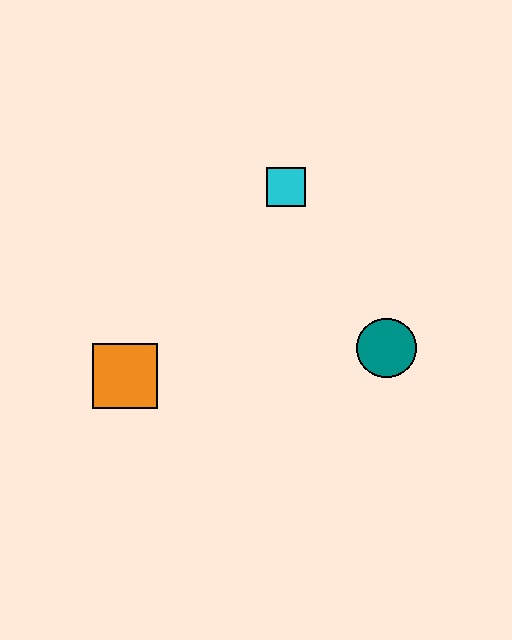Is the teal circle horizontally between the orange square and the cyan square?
No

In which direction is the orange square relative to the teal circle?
The orange square is to the left of the teal circle.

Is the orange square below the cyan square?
Yes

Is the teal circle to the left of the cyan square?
No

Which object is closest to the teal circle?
The cyan square is closest to the teal circle.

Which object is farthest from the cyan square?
The orange square is farthest from the cyan square.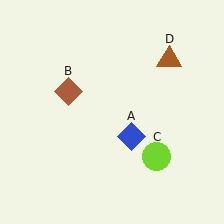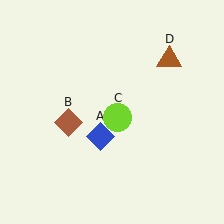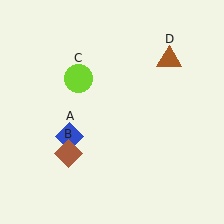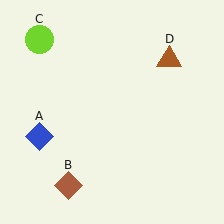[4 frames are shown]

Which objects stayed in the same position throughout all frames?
Brown triangle (object D) remained stationary.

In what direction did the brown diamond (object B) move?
The brown diamond (object B) moved down.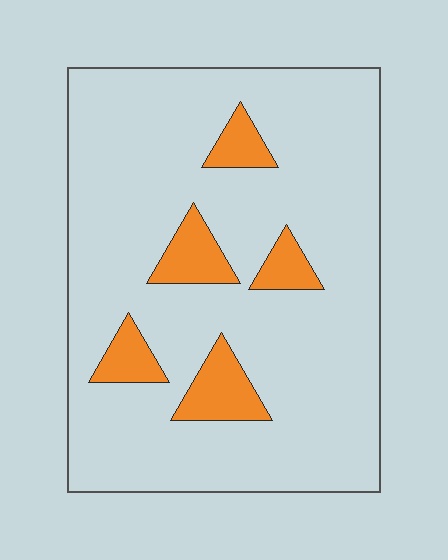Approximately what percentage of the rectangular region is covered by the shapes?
Approximately 15%.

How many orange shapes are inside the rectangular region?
5.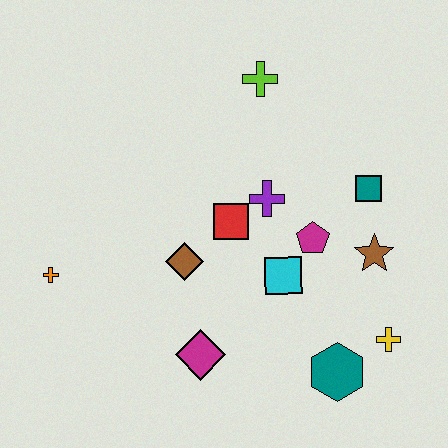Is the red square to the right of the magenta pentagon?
No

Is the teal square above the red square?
Yes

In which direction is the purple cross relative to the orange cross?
The purple cross is to the right of the orange cross.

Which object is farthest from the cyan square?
The orange cross is farthest from the cyan square.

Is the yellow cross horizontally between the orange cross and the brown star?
No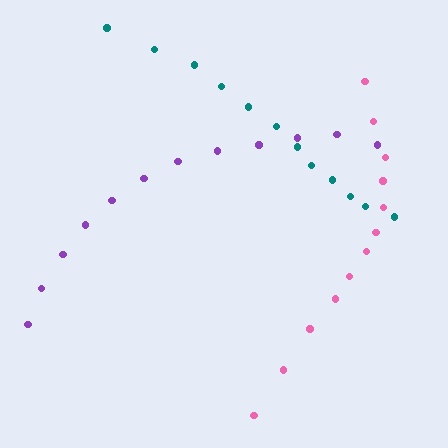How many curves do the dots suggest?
There are 3 distinct paths.